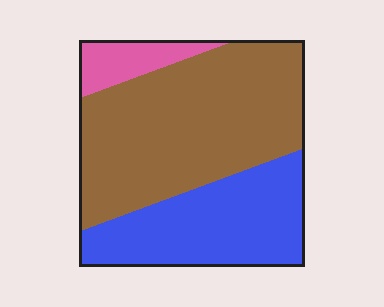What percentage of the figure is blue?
Blue takes up about one third (1/3) of the figure.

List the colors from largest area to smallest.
From largest to smallest: brown, blue, pink.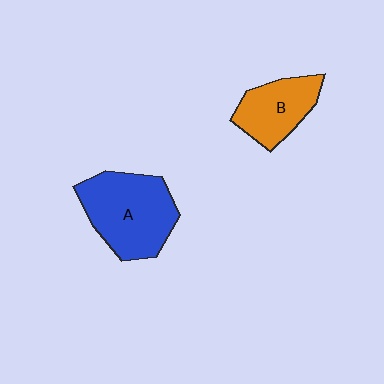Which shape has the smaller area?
Shape B (orange).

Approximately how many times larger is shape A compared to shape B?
Approximately 1.6 times.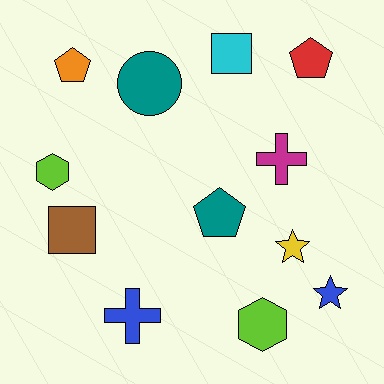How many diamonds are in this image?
There are no diamonds.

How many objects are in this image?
There are 12 objects.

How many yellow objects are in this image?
There is 1 yellow object.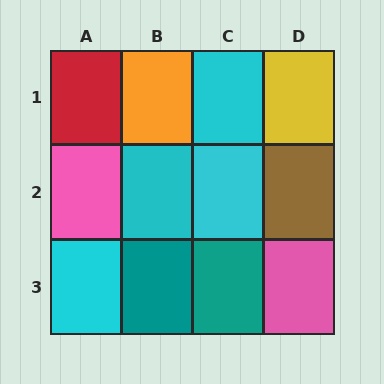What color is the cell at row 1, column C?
Cyan.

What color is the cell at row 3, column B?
Teal.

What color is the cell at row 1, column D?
Yellow.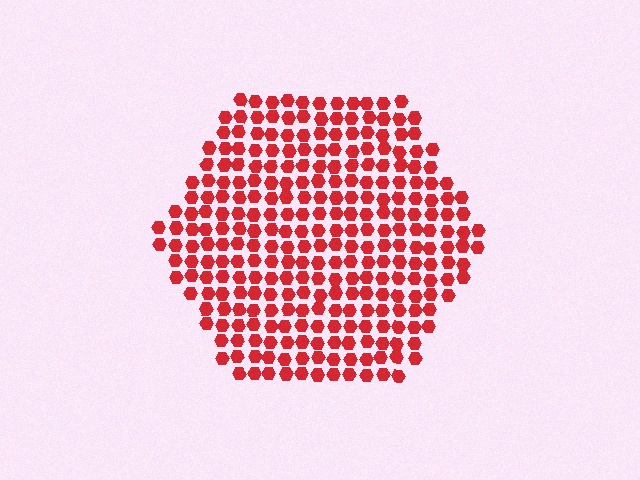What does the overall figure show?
The overall figure shows a hexagon.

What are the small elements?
The small elements are hexagons.